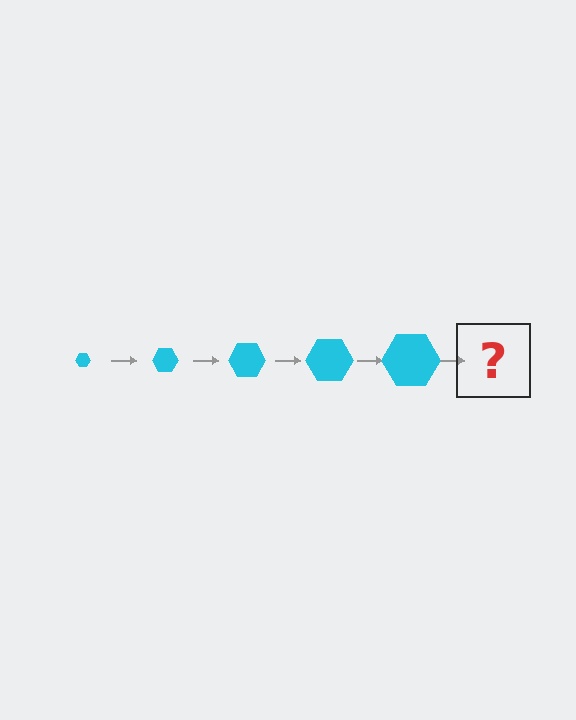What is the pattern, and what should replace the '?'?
The pattern is that the hexagon gets progressively larger each step. The '?' should be a cyan hexagon, larger than the previous one.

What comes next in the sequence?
The next element should be a cyan hexagon, larger than the previous one.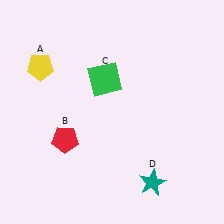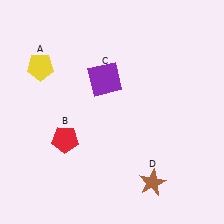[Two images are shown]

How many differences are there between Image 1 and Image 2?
There are 2 differences between the two images.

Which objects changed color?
C changed from green to purple. D changed from teal to brown.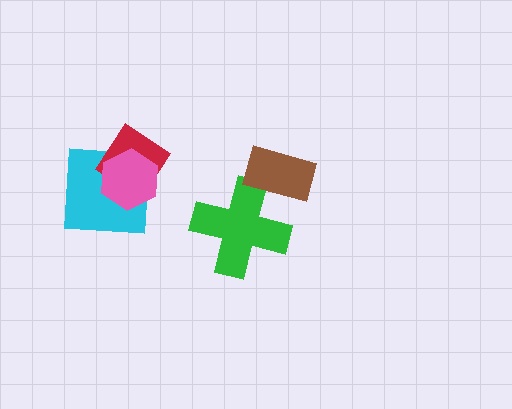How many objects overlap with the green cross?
1 object overlaps with the green cross.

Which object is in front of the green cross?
The brown rectangle is in front of the green cross.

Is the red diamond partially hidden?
Yes, it is partially covered by another shape.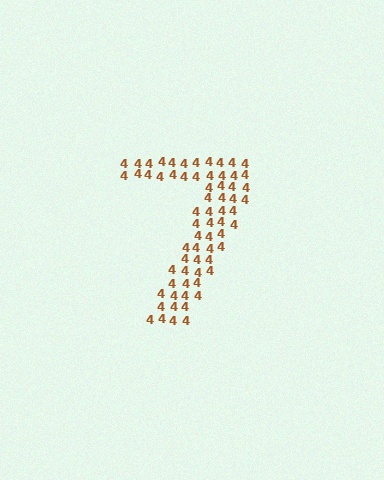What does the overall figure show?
The overall figure shows the digit 7.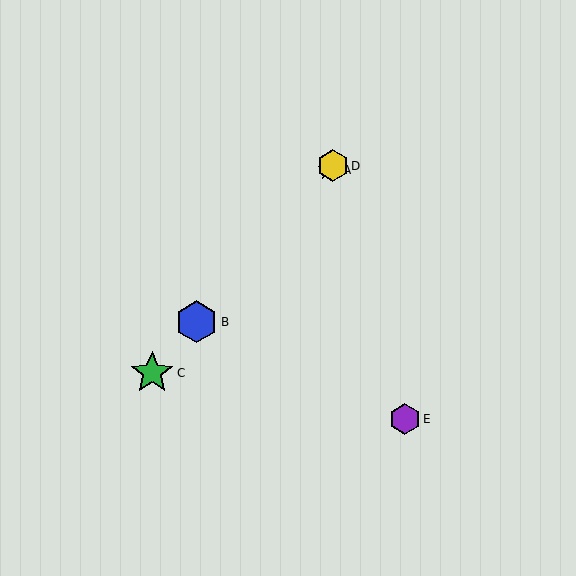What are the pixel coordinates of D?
Object D is at (333, 166).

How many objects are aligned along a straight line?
4 objects (A, B, C, D) are aligned along a straight line.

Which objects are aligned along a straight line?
Objects A, B, C, D are aligned along a straight line.